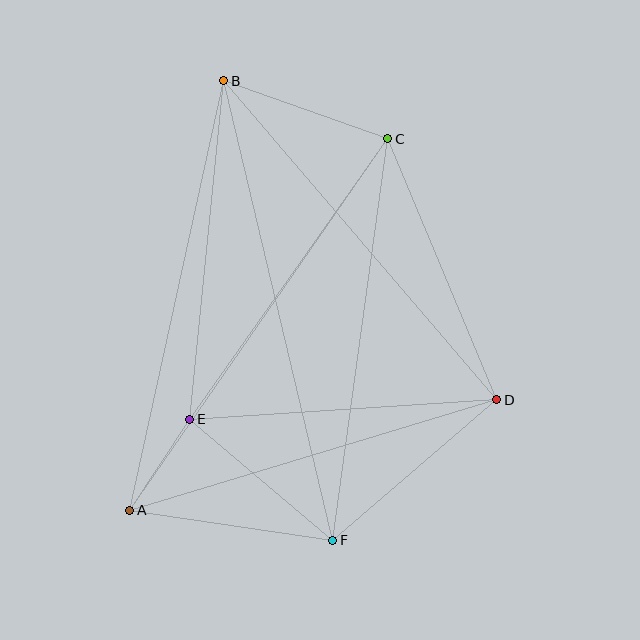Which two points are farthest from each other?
Points B and F are farthest from each other.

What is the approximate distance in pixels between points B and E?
The distance between B and E is approximately 340 pixels.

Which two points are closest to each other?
Points A and E are closest to each other.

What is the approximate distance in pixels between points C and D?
The distance between C and D is approximately 283 pixels.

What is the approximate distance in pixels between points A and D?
The distance between A and D is approximately 383 pixels.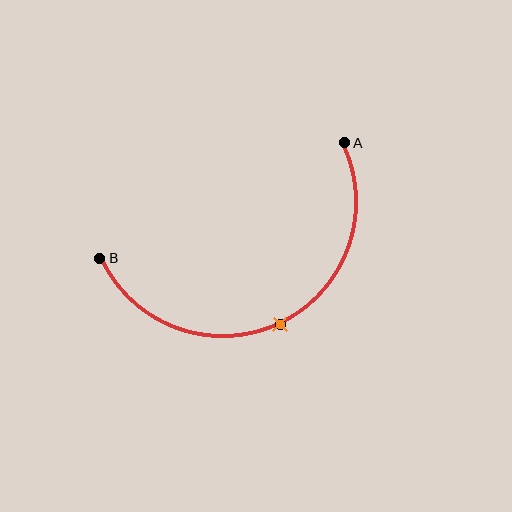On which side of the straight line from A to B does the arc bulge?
The arc bulges below the straight line connecting A and B.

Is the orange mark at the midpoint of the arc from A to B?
Yes. The orange mark lies on the arc at equal arc-length from both A and B — it is the arc midpoint.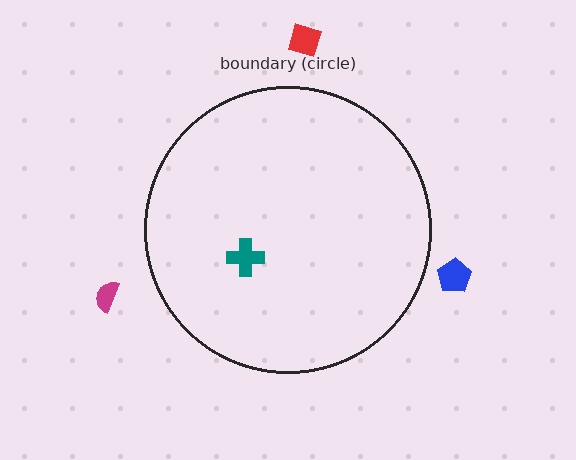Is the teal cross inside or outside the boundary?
Inside.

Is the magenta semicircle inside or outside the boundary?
Outside.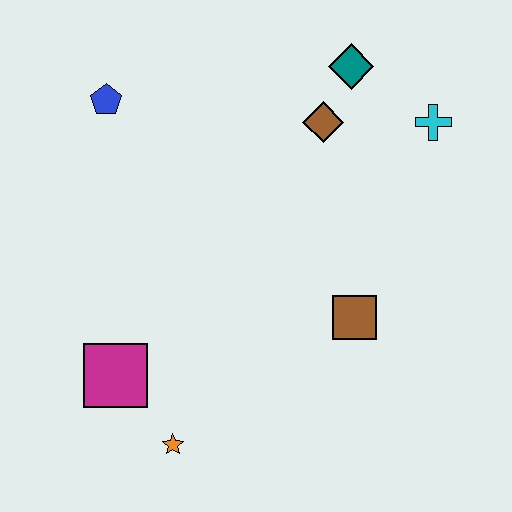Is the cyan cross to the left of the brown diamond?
No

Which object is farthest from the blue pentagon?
The orange star is farthest from the blue pentagon.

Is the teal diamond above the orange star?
Yes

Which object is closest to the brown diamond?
The teal diamond is closest to the brown diamond.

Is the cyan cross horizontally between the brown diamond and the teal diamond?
No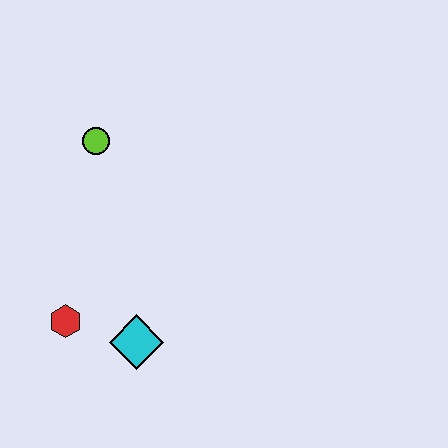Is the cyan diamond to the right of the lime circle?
Yes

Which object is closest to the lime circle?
The red hexagon is closest to the lime circle.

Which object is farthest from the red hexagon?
The lime circle is farthest from the red hexagon.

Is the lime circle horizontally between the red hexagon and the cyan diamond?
Yes